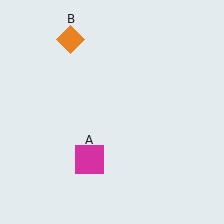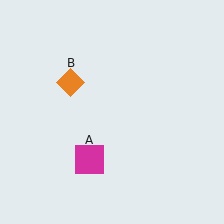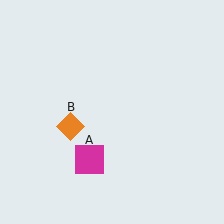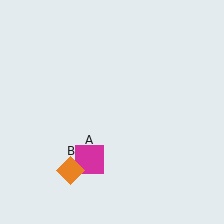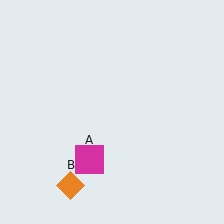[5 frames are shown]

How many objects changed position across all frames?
1 object changed position: orange diamond (object B).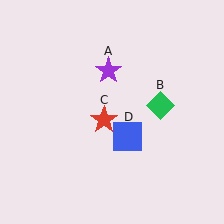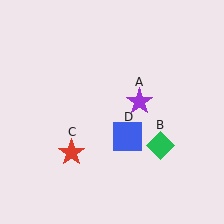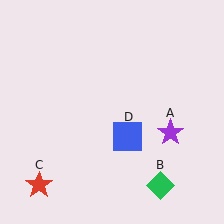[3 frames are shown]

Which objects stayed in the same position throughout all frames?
Blue square (object D) remained stationary.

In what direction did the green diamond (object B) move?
The green diamond (object B) moved down.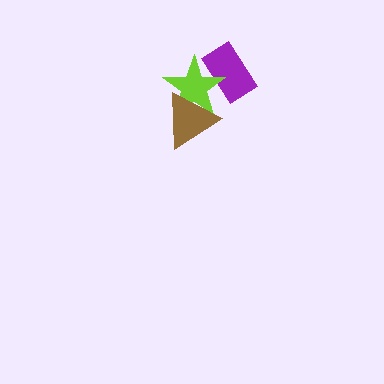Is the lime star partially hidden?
Yes, it is partially covered by another shape.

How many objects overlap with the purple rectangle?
1 object overlaps with the purple rectangle.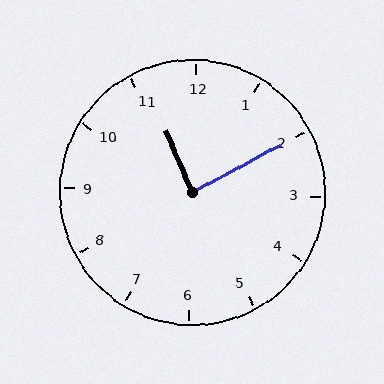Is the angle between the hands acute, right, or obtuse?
It is right.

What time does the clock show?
11:10.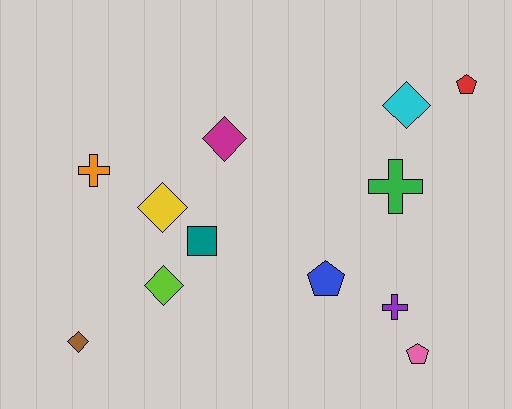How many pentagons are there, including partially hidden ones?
There are 3 pentagons.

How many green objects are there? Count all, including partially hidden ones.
There is 1 green object.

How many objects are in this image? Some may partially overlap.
There are 12 objects.